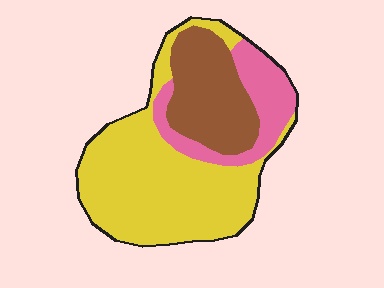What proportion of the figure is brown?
Brown covers 25% of the figure.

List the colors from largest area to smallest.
From largest to smallest: yellow, brown, pink.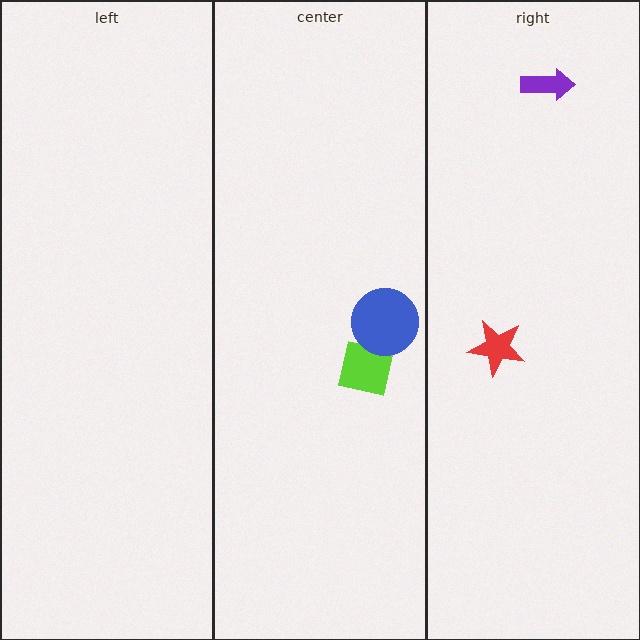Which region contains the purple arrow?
The right region.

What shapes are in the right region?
The red star, the purple arrow.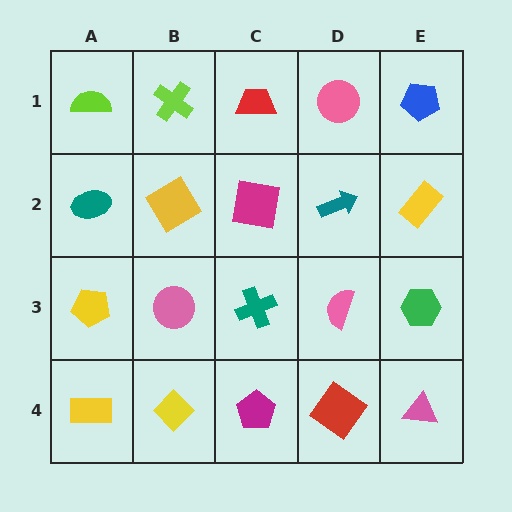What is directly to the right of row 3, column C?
A pink semicircle.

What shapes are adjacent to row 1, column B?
A yellow diamond (row 2, column B), a lime semicircle (row 1, column A), a red trapezoid (row 1, column C).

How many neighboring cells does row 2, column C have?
4.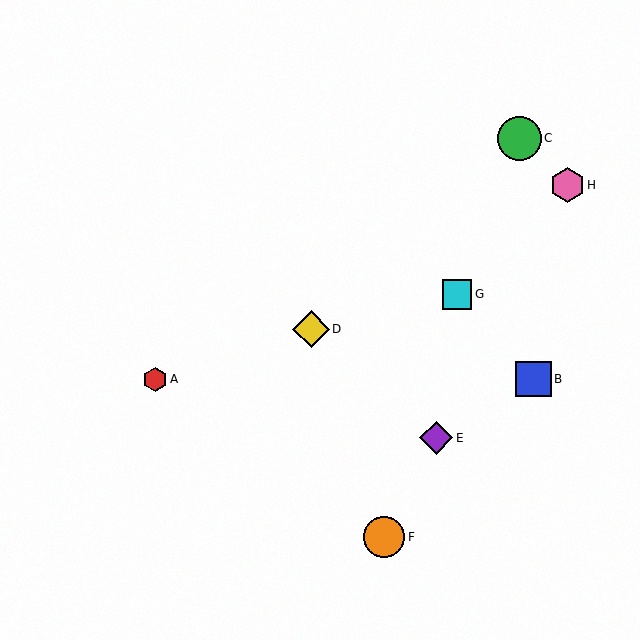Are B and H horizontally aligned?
No, B is at y≈379 and H is at y≈185.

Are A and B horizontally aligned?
Yes, both are at y≈379.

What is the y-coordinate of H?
Object H is at y≈185.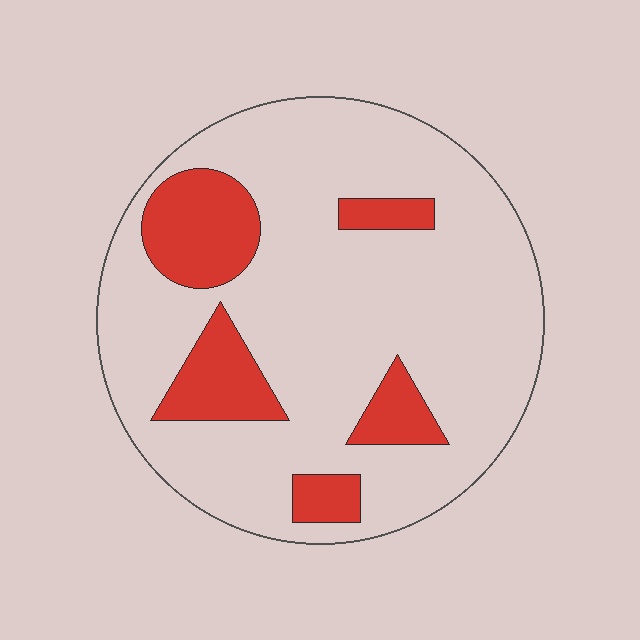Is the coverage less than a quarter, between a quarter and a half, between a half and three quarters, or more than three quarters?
Less than a quarter.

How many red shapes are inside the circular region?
5.